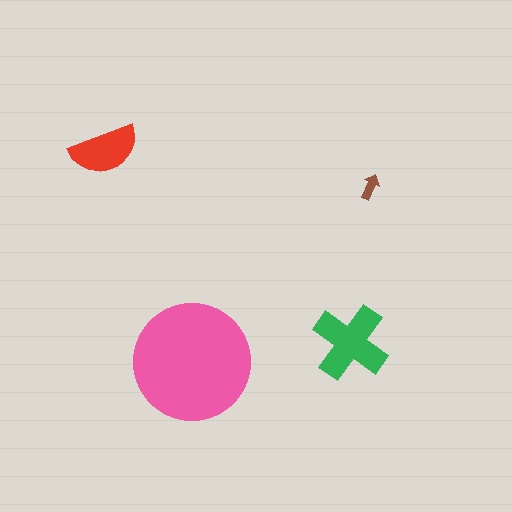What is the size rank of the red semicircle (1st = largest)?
3rd.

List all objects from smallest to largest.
The brown arrow, the red semicircle, the green cross, the pink circle.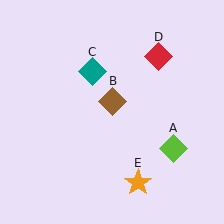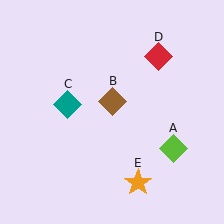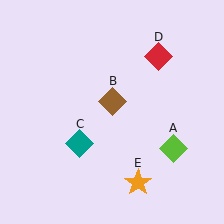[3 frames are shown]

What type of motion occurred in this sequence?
The teal diamond (object C) rotated counterclockwise around the center of the scene.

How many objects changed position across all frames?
1 object changed position: teal diamond (object C).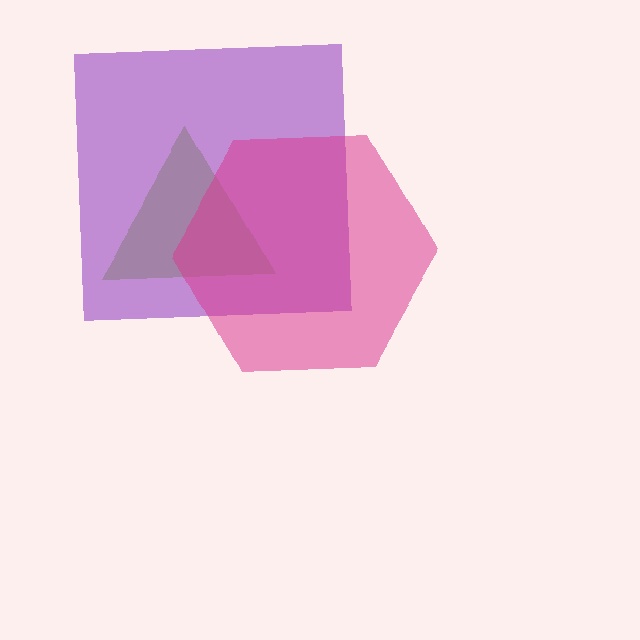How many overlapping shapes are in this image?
There are 3 overlapping shapes in the image.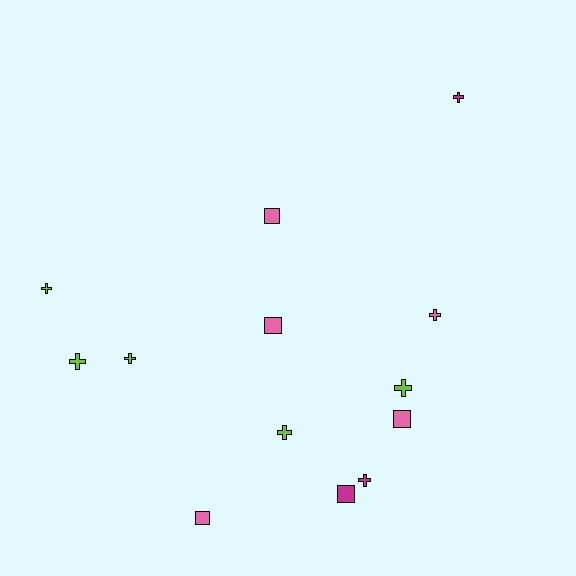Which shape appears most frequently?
Cross, with 8 objects.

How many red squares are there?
There are no red squares.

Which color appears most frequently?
Pink, with 5 objects.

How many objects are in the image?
There are 13 objects.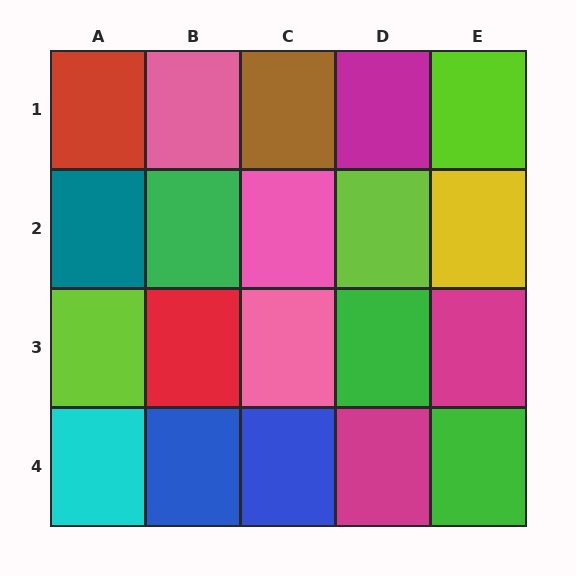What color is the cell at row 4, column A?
Cyan.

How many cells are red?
2 cells are red.